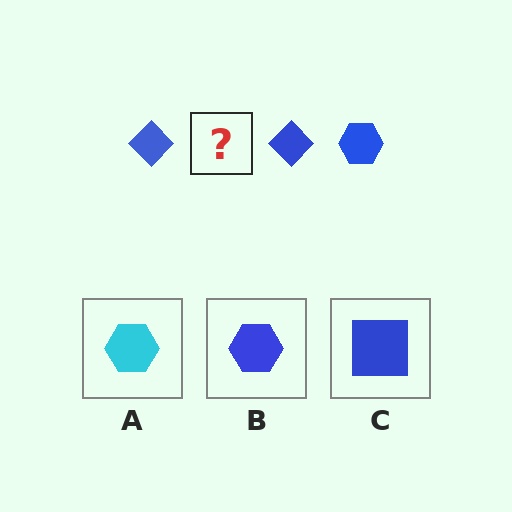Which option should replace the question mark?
Option B.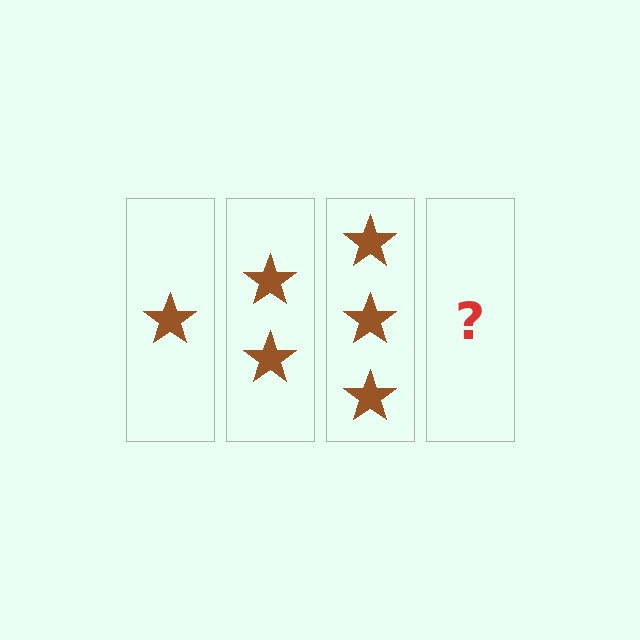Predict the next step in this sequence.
The next step is 4 stars.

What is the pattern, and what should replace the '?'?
The pattern is that each step adds one more star. The '?' should be 4 stars.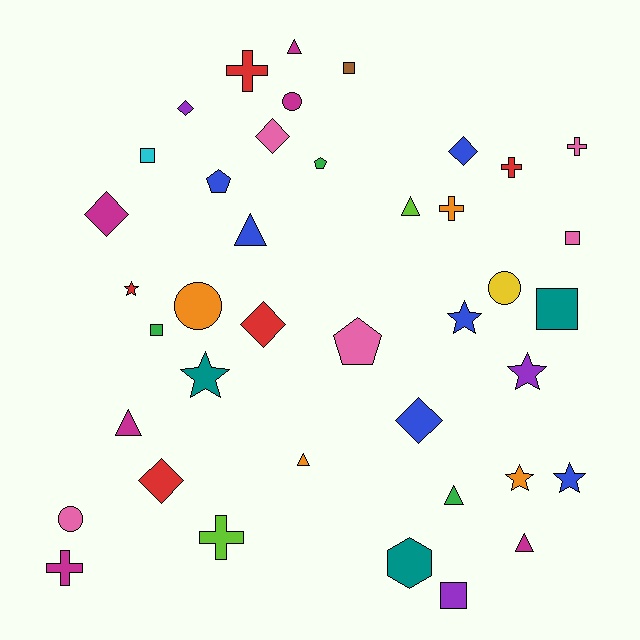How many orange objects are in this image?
There are 4 orange objects.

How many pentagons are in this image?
There are 3 pentagons.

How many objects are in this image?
There are 40 objects.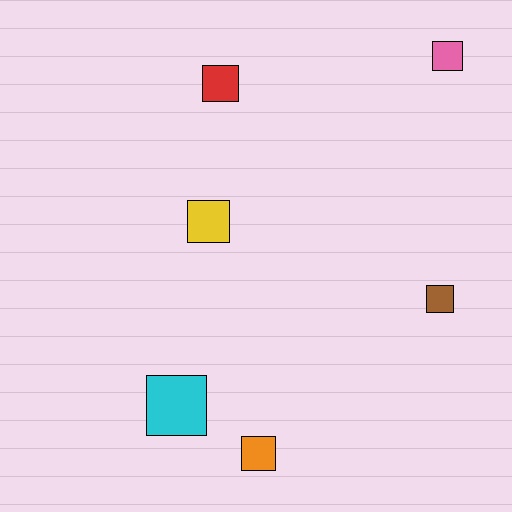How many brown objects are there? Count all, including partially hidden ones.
There is 1 brown object.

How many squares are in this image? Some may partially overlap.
There are 6 squares.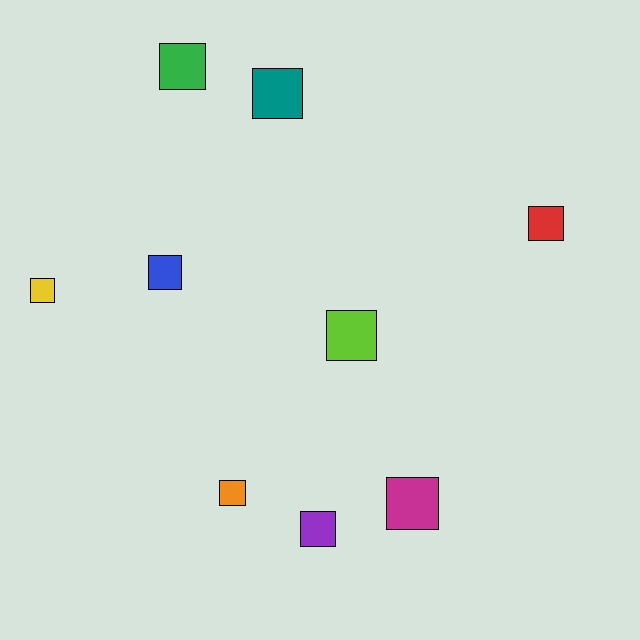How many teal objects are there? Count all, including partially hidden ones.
There is 1 teal object.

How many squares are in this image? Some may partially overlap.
There are 9 squares.